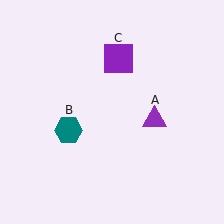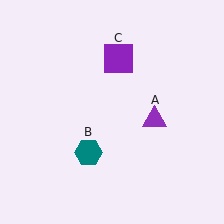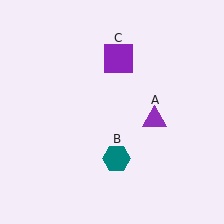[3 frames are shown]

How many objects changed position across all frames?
1 object changed position: teal hexagon (object B).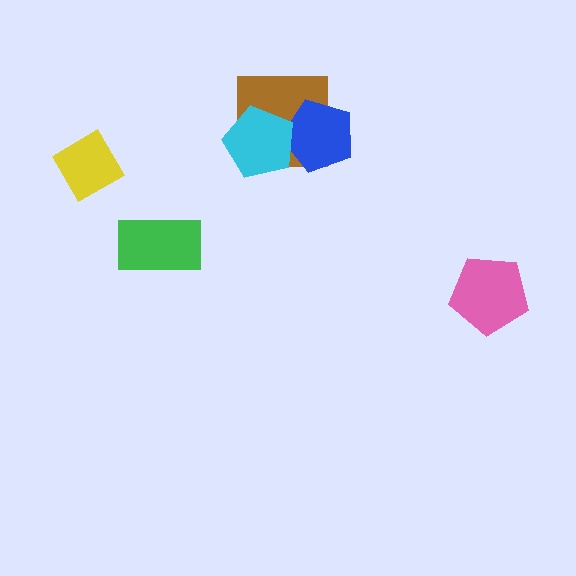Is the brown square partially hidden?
Yes, it is partially covered by another shape.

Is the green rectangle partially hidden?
No, no other shape covers it.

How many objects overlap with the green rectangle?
0 objects overlap with the green rectangle.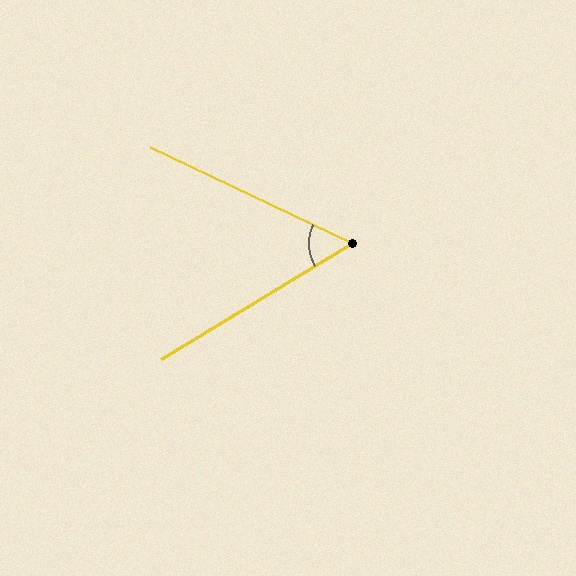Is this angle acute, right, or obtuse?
It is acute.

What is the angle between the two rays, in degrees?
Approximately 57 degrees.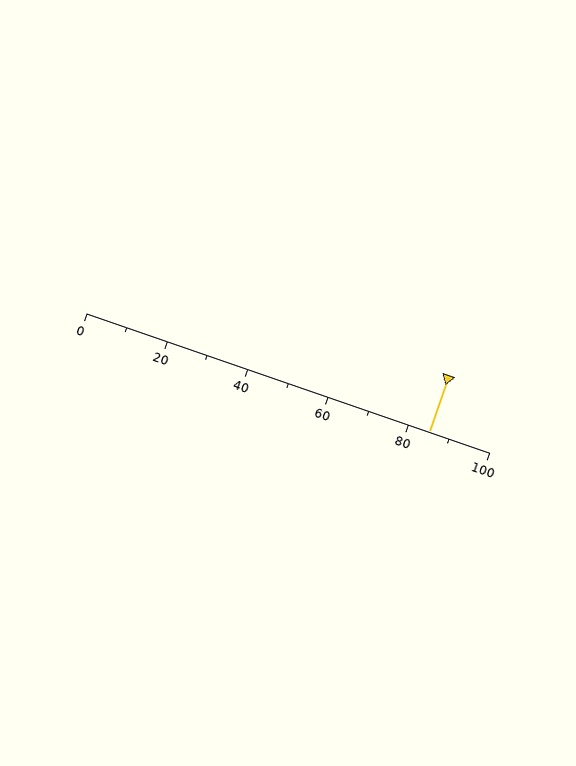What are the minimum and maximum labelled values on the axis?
The axis runs from 0 to 100.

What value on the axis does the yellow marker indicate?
The marker indicates approximately 85.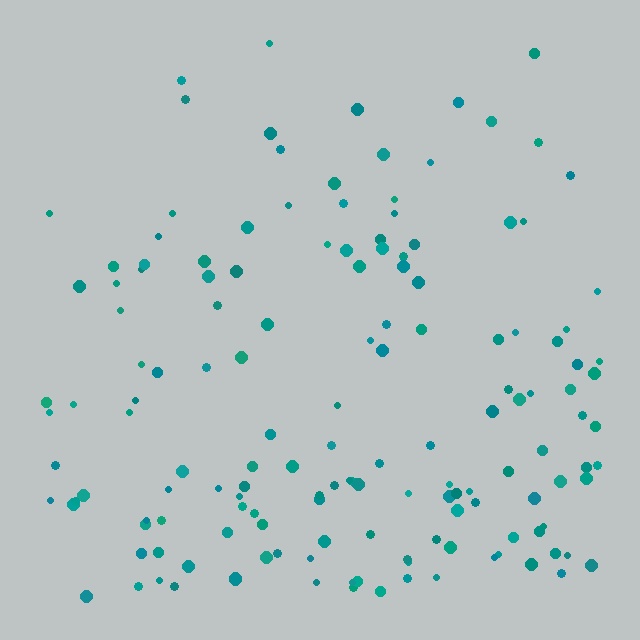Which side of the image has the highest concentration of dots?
The bottom.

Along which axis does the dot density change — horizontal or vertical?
Vertical.